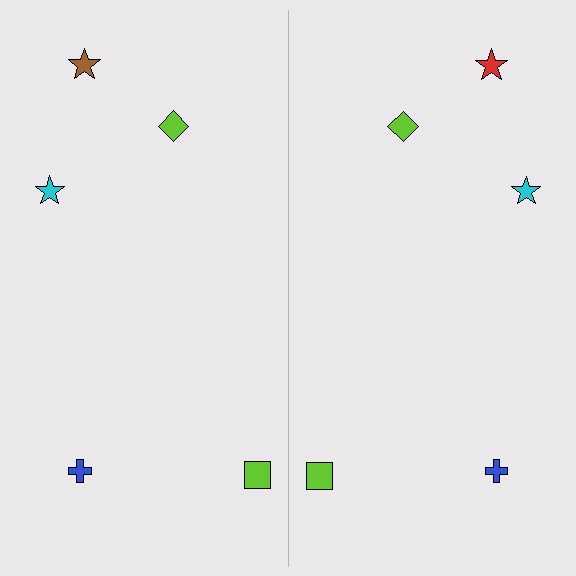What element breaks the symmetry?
The red star on the right side breaks the symmetry — its mirror counterpart is brown.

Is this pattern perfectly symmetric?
No, the pattern is not perfectly symmetric. The red star on the right side breaks the symmetry — its mirror counterpart is brown.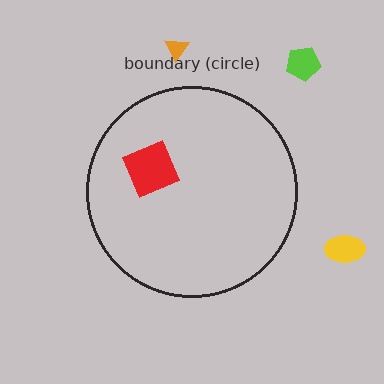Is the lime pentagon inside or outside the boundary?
Outside.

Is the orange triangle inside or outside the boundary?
Outside.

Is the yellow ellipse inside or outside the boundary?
Outside.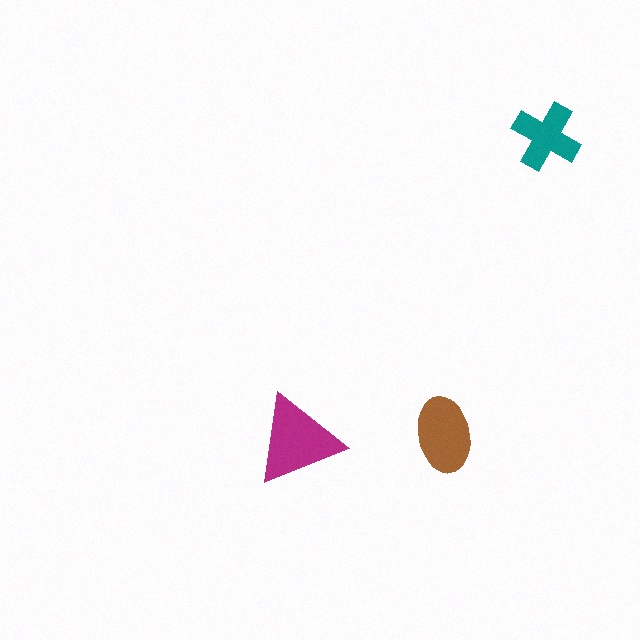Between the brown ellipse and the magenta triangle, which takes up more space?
The magenta triangle.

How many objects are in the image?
There are 3 objects in the image.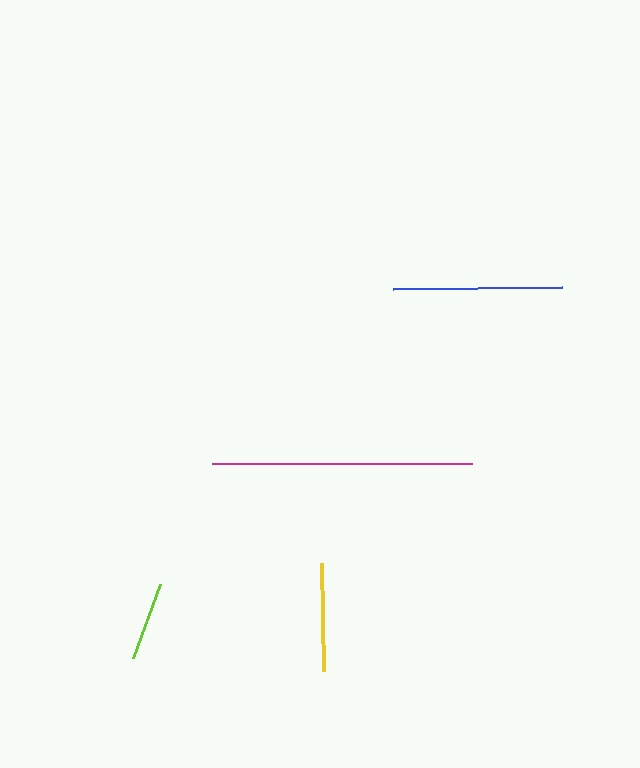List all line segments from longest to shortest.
From longest to shortest: magenta, blue, yellow, lime.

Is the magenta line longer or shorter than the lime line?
The magenta line is longer than the lime line.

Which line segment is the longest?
The magenta line is the longest at approximately 260 pixels.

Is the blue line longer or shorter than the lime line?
The blue line is longer than the lime line.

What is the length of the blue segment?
The blue segment is approximately 169 pixels long.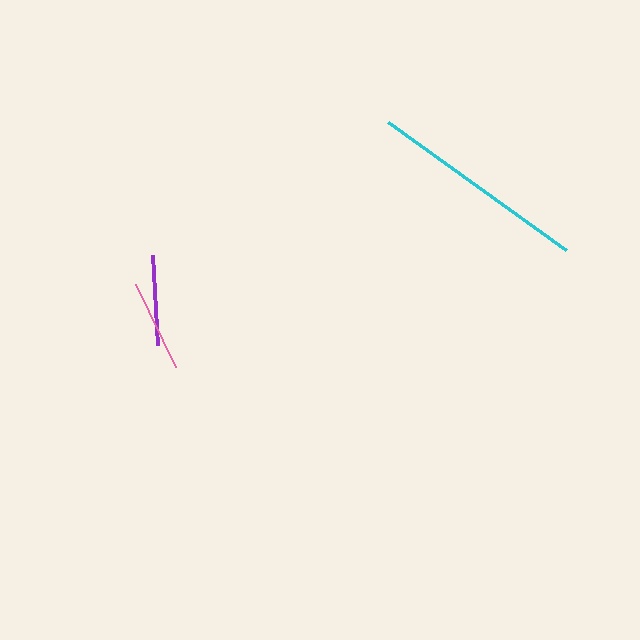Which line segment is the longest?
The cyan line is the longest at approximately 220 pixels.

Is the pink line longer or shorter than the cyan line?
The cyan line is longer than the pink line.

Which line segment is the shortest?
The purple line is the shortest at approximately 90 pixels.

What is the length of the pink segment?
The pink segment is approximately 92 pixels long.